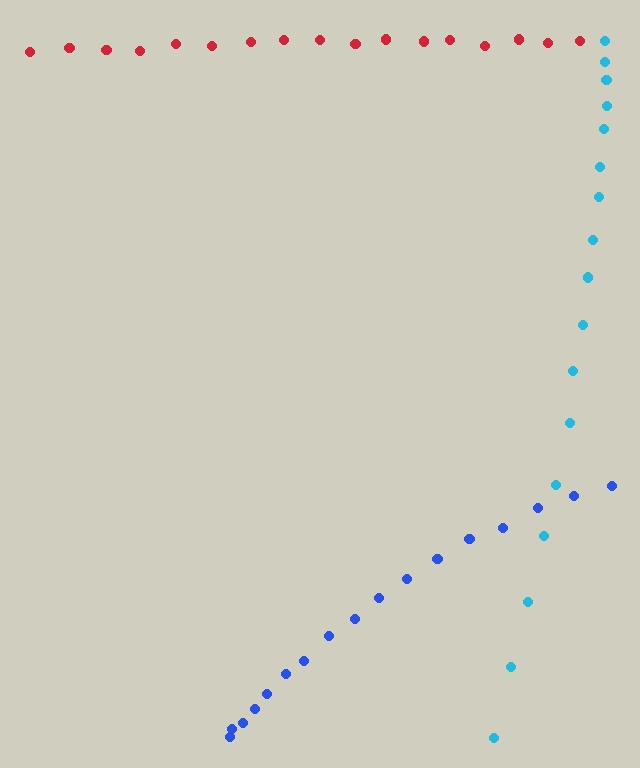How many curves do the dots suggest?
There are 3 distinct paths.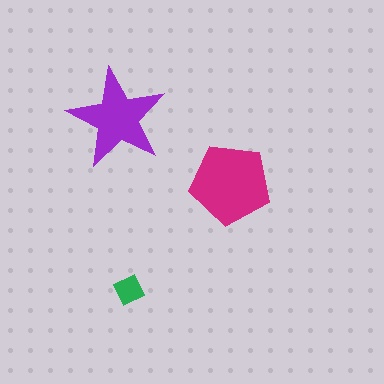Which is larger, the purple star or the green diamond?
The purple star.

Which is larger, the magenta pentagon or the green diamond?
The magenta pentagon.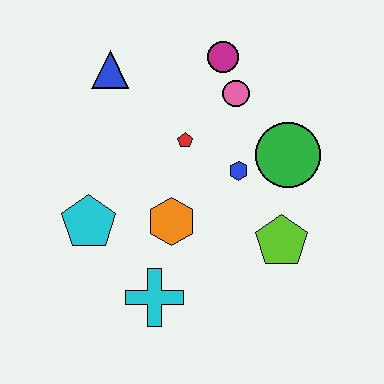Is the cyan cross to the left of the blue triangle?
No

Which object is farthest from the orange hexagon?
The magenta circle is farthest from the orange hexagon.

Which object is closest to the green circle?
The blue hexagon is closest to the green circle.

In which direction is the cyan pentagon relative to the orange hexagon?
The cyan pentagon is to the left of the orange hexagon.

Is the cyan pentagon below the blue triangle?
Yes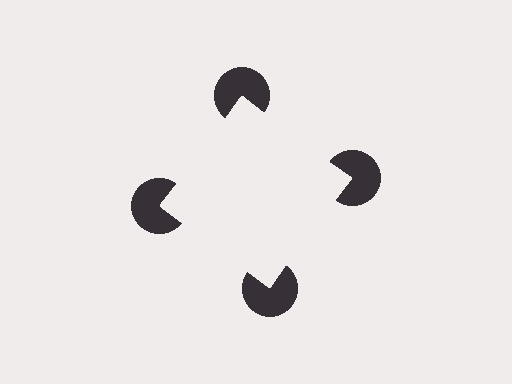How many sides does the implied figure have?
4 sides.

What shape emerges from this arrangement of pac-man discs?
An illusory square — its edges are inferred from the aligned wedge cuts in the pac-man discs, not physically drawn.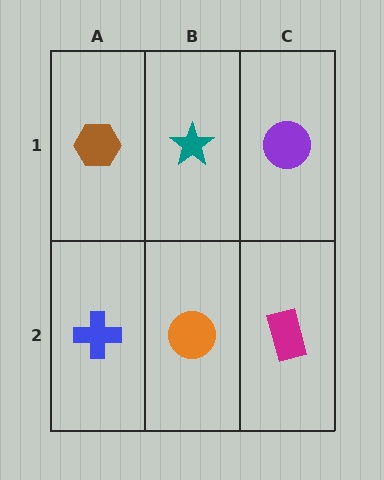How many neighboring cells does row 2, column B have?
3.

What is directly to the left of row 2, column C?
An orange circle.